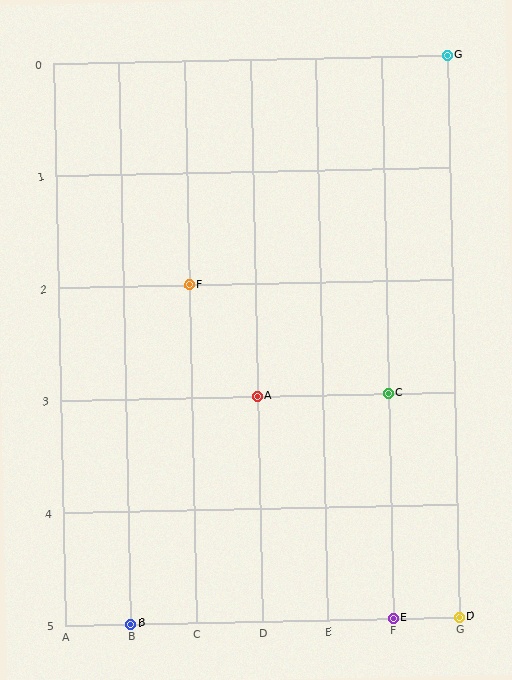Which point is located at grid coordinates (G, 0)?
Point G is at (G, 0).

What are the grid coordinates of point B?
Point B is at grid coordinates (B, 5).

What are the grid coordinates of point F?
Point F is at grid coordinates (C, 2).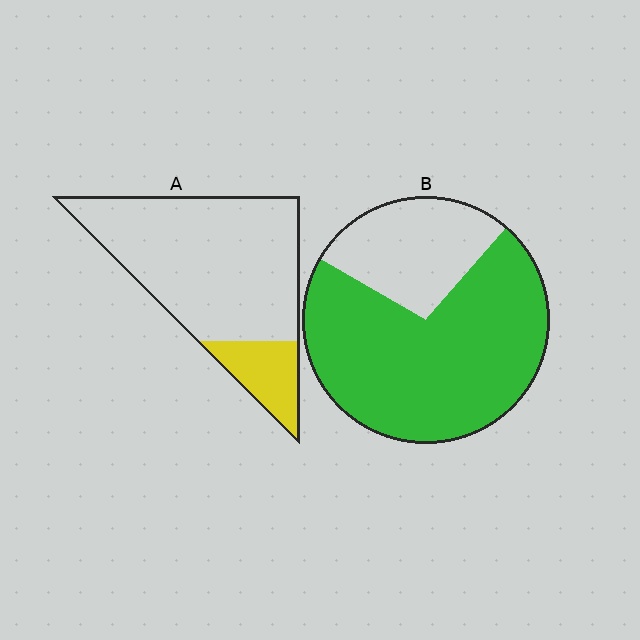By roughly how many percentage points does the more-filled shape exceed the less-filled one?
By roughly 55 percentage points (B over A).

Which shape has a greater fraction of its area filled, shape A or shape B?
Shape B.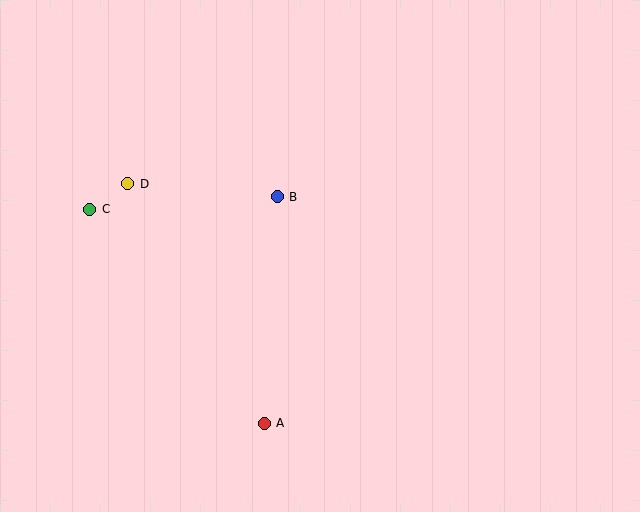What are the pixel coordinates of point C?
Point C is at (90, 209).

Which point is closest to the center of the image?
Point B at (277, 197) is closest to the center.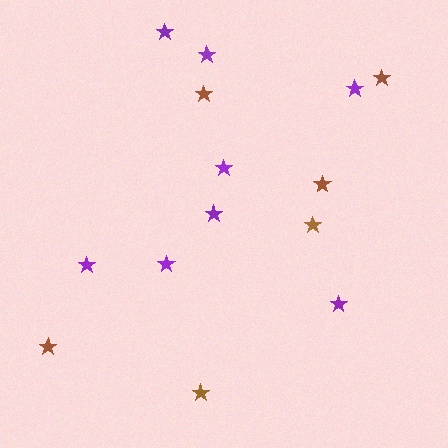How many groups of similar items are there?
There are 2 groups: one group of brown stars (6) and one group of purple stars (8).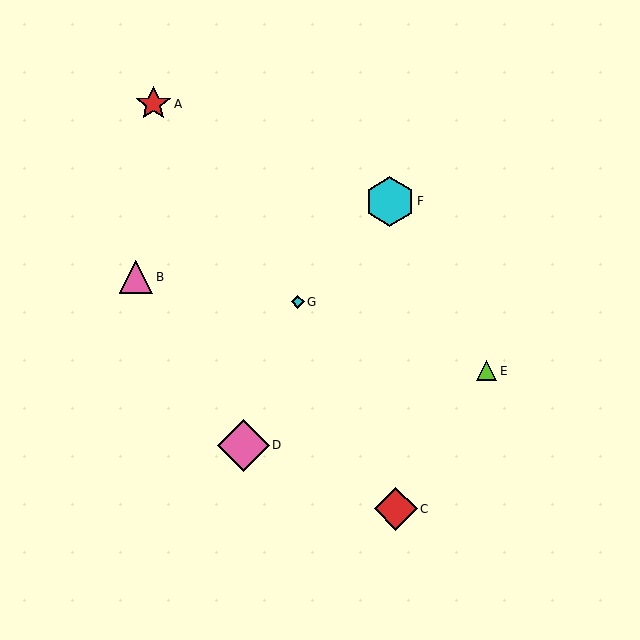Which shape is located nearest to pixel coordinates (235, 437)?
The pink diamond (labeled D) at (243, 445) is nearest to that location.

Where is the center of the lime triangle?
The center of the lime triangle is at (486, 371).